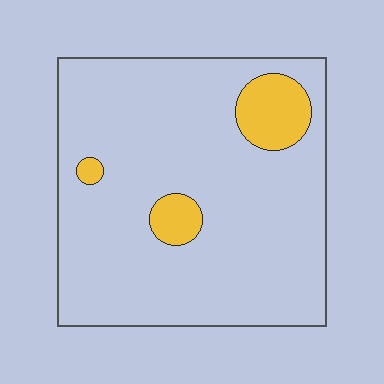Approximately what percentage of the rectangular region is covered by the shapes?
Approximately 10%.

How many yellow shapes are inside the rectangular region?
3.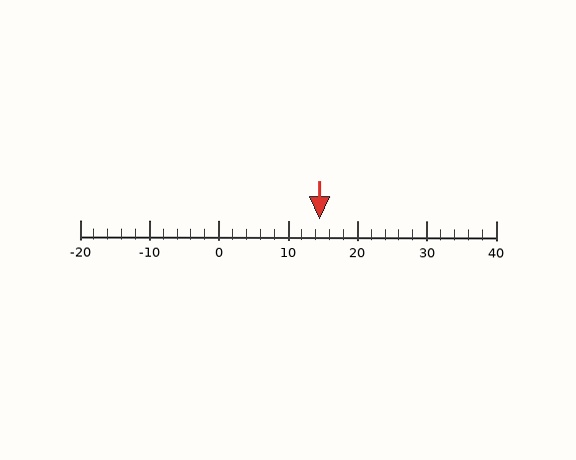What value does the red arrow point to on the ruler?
The red arrow points to approximately 14.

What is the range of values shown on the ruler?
The ruler shows values from -20 to 40.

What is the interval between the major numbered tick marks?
The major tick marks are spaced 10 units apart.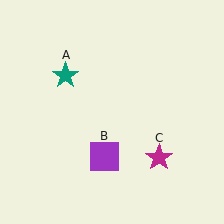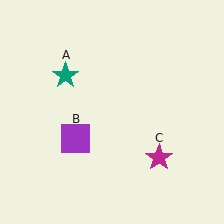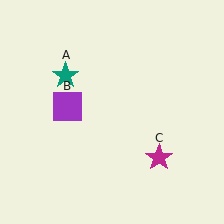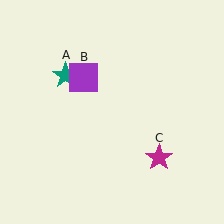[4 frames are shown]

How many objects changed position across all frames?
1 object changed position: purple square (object B).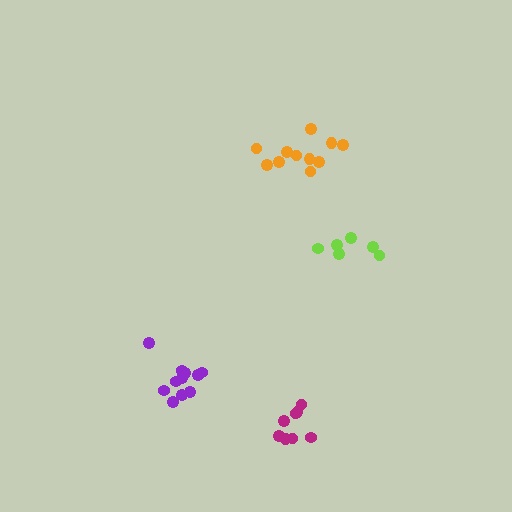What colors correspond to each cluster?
The clusters are colored: orange, purple, magenta, lime.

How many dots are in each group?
Group 1: 11 dots, Group 2: 11 dots, Group 3: 8 dots, Group 4: 6 dots (36 total).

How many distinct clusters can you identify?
There are 4 distinct clusters.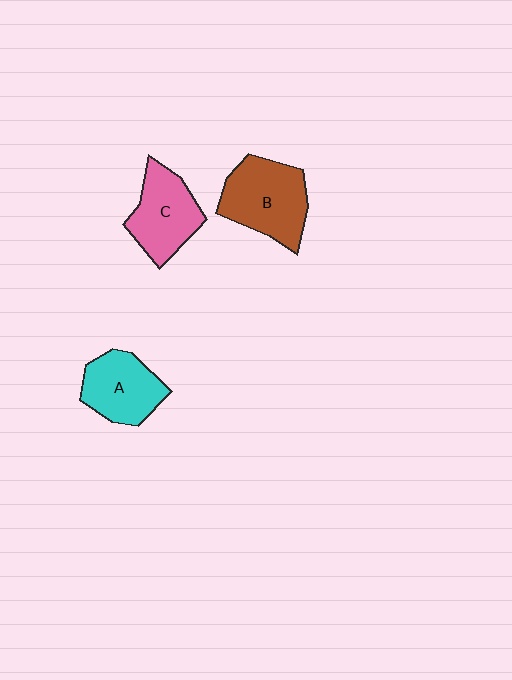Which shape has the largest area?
Shape B (brown).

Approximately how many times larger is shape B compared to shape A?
Approximately 1.3 times.